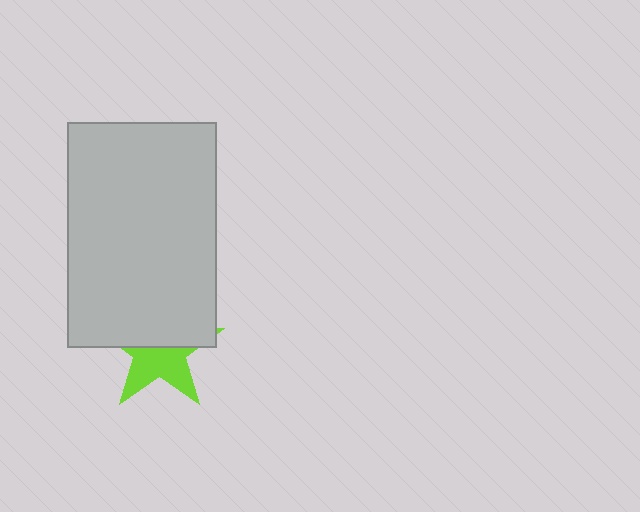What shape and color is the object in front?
The object in front is a light gray rectangle.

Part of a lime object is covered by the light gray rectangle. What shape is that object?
It is a star.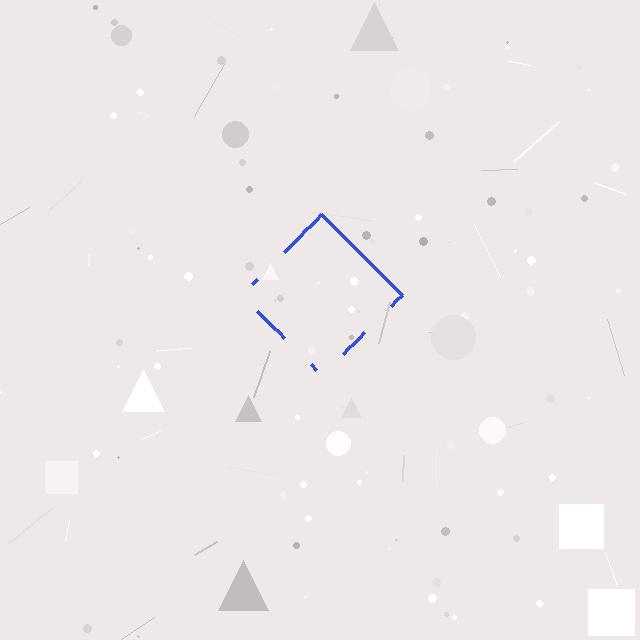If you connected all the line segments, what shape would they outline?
They would outline a diamond.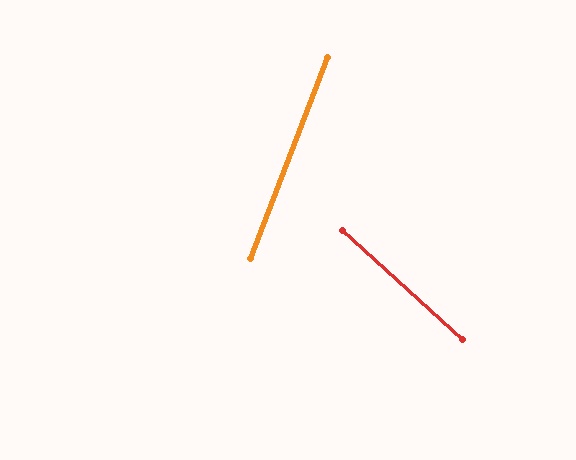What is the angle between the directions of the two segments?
Approximately 69 degrees.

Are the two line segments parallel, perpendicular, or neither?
Neither parallel nor perpendicular — they differ by about 69°.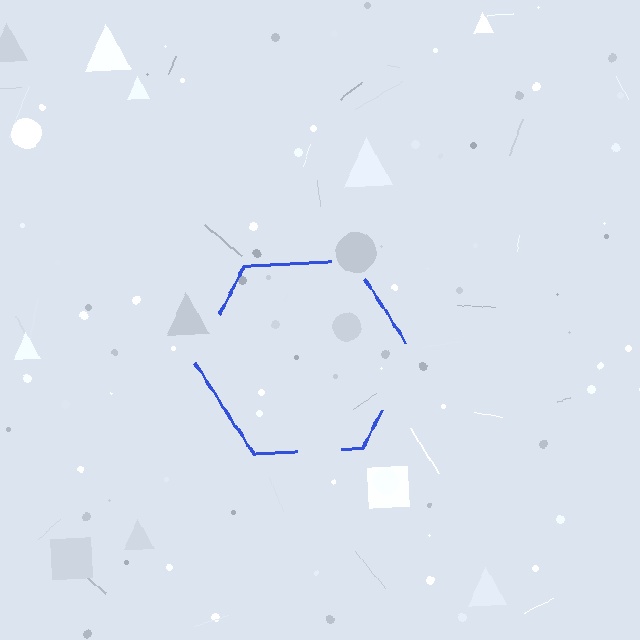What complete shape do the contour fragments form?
The contour fragments form a hexagon.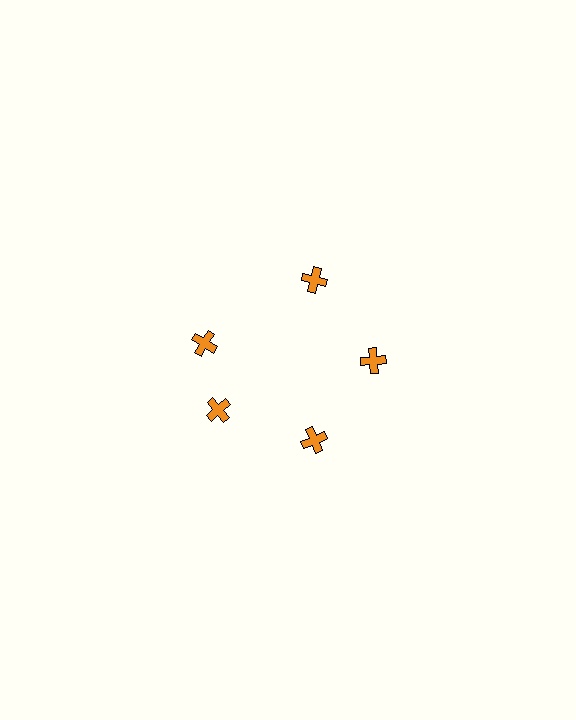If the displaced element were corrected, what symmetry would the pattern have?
It would have 5-fold rotational symmetry — the pattern would map onto itself every 72 degrees.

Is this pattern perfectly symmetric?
No. The 5 orange crosses are arranged in a ring, but one element near the 10 o'clock position is rotated out of alignment along the ring, breaking the 5-fold rotational symmetry.